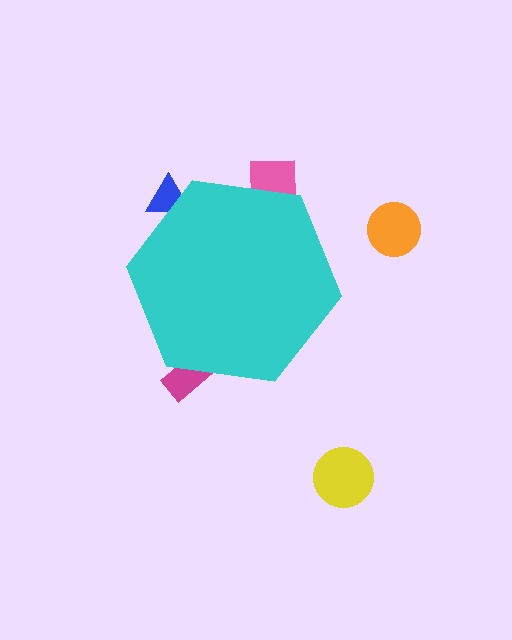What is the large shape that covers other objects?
A cyan hexagon.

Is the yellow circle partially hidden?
No, the yellow circle is fully visible.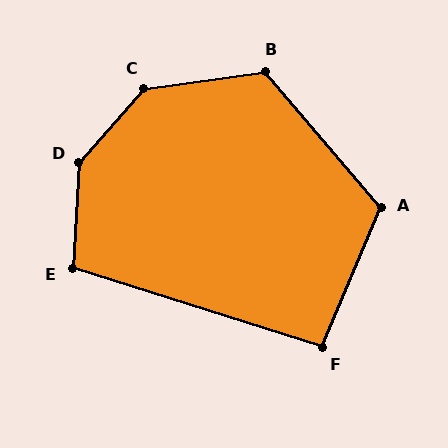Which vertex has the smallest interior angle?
F, at approximately 95 degrees.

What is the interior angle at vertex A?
Approximately 117 degrees (obtuse).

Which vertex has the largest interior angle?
D, at approximately 142 degrees.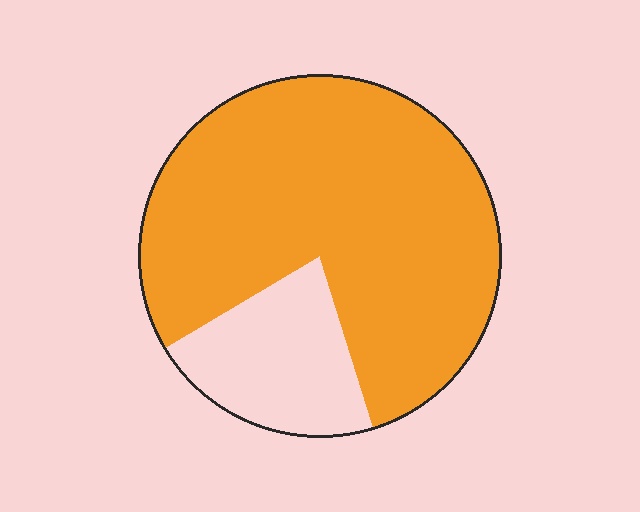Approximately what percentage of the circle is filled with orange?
Approximately 80%.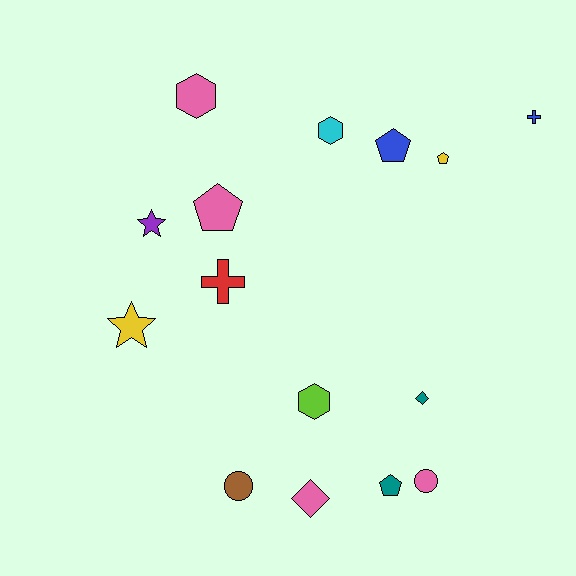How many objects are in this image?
There are 15 objects.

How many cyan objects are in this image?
There is 1 cyan object.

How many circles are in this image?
There are 2 circles.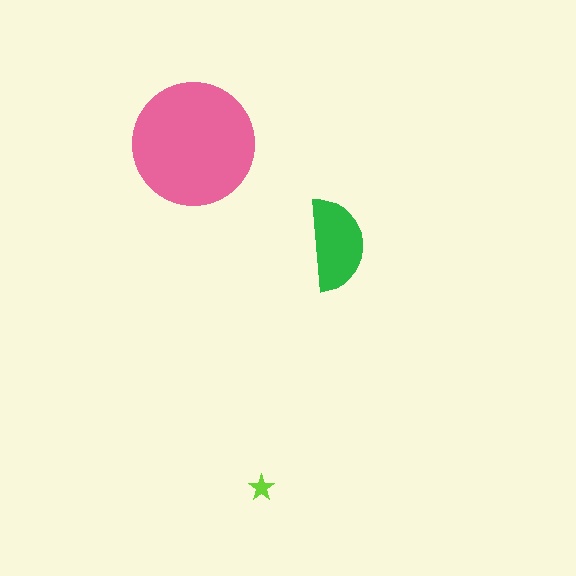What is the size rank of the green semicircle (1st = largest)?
2nd.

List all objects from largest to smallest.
The pink circle, the green semicircle, the lime star.